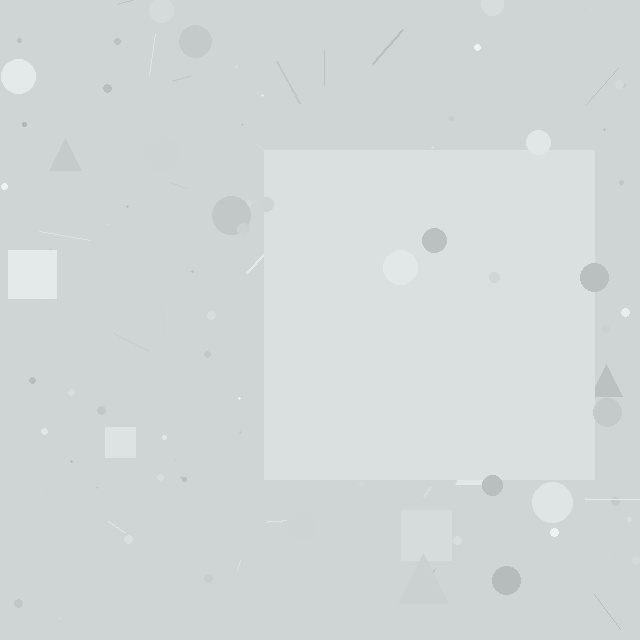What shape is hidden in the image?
A square is hidden in the image.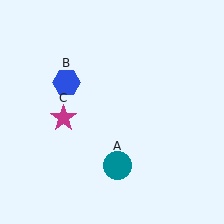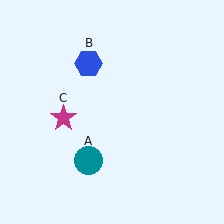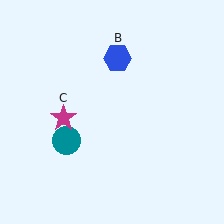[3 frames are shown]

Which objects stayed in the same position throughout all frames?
Magenta star (object C) remained stationary.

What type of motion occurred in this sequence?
The teal circle (object A), blue hexagon (object B) rotated clockwise around the center of the scene.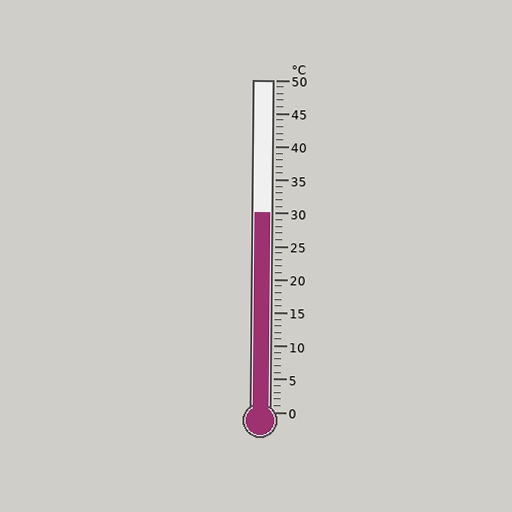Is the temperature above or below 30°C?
The temperature is at 30°C.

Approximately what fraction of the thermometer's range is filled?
The thermometer is filled to approximately 60% of its range.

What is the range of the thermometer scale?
The thermometer scale ranges from 0°C to 50°C.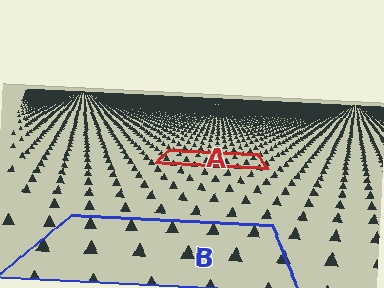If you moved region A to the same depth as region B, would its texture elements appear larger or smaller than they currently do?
They would appear larger. At a closer depth, the same texture elements are projected at a bigger on-screen size.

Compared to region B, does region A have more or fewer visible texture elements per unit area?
Region A has more texture elements per unit area — they are packed more densely because it is farther away.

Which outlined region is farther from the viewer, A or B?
Region A is farther from the viewer — the texture elements inside it appear smaller and more densely packed.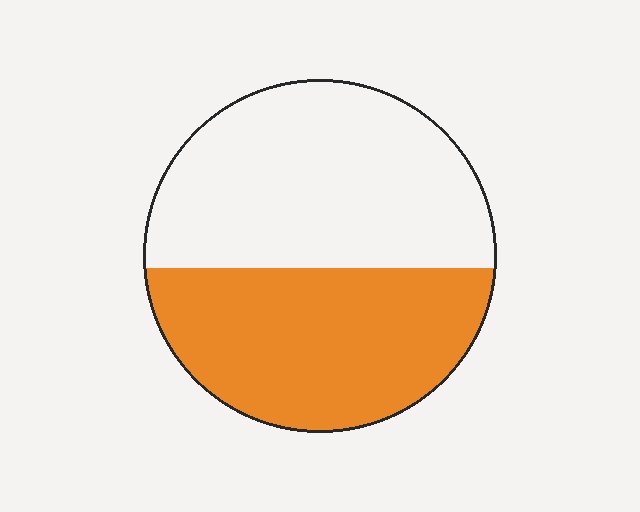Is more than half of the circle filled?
No.